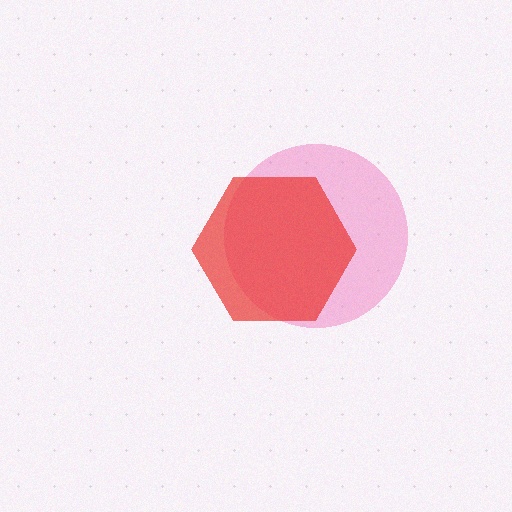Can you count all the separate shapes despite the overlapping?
Yes, there are 2 separate shapes.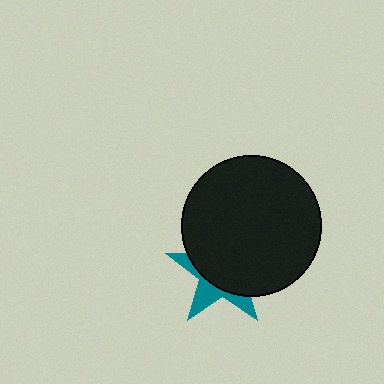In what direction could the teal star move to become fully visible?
The teal star could move toward the lower-left. That would shift it out from behind the black circle entirely.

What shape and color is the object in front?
The object in front is a black circle.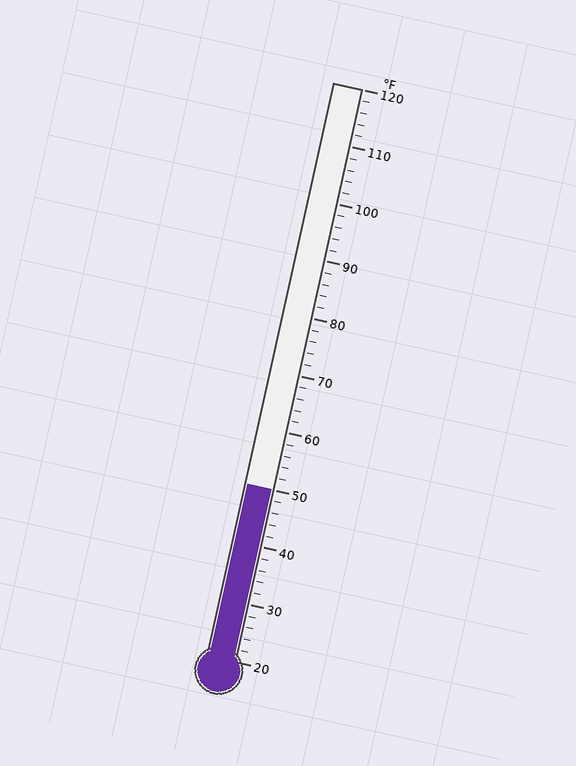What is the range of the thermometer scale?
The thermometer scale ranges from 20°F to 120°F.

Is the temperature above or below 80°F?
The temperature is below 80°F.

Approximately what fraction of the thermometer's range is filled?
The thermometer is filled to approximately 30% of its range.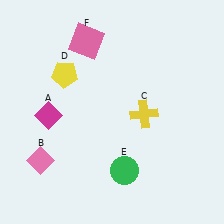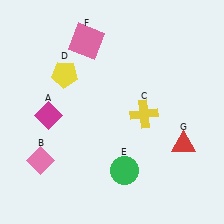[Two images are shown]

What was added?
A red triangle (G) was added in Image 2.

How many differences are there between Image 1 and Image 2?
There is 1 difference between the two images.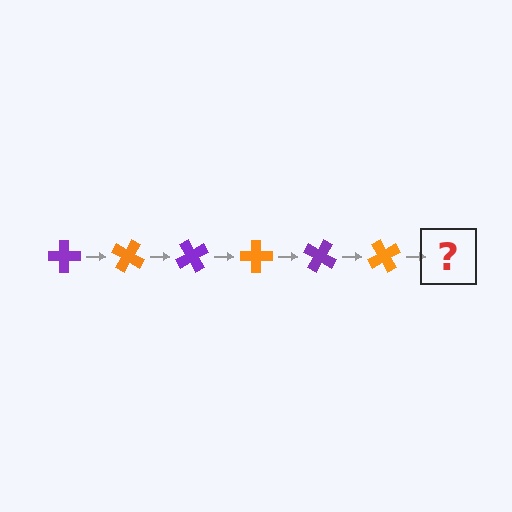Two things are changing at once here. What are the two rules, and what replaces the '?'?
The two rules are that it rotates 30 degrees each step and the color cycles through purple and orange. The '?' should be a purple cross, rotated 180 degrees from the start.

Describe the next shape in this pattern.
It should be a purple cross, rotated 180 degrees from the start.